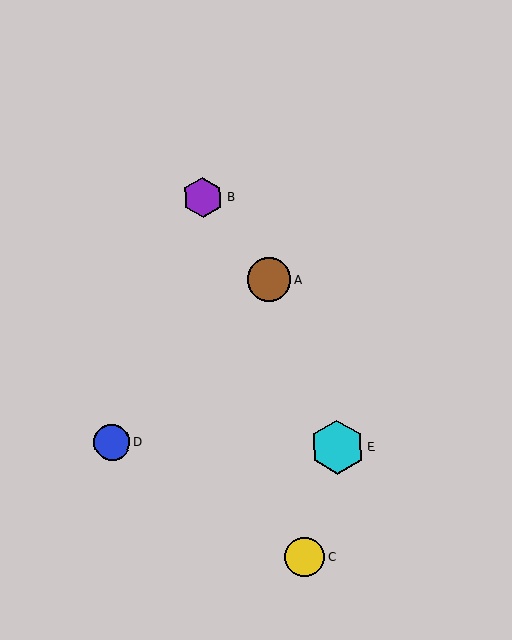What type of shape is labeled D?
Shape D is a blue circle.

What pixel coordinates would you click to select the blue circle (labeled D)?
Click at (112, 442) to select the blue circle D.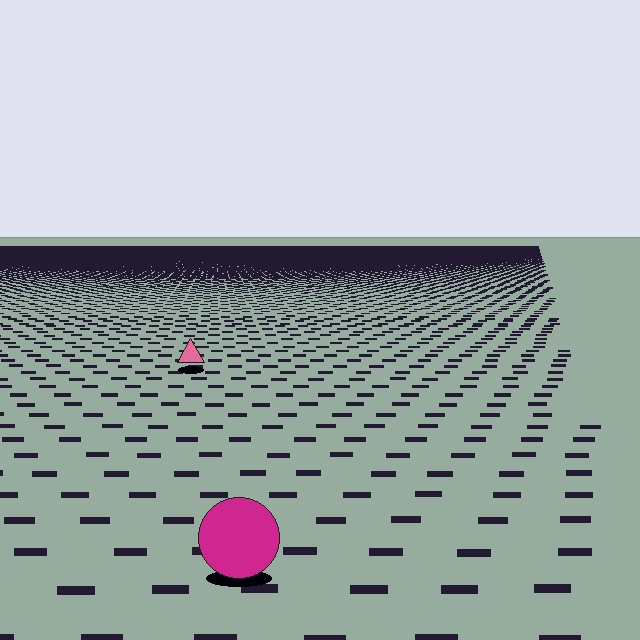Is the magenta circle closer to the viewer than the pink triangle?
Yes. The magenta circle is closer — you can tell from the texture gradient: the ground texture is coarser near it.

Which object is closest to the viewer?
The magenta circle is closest. The texture marks near it are larger and more spread out.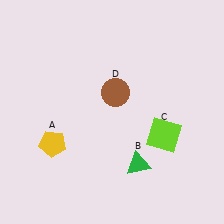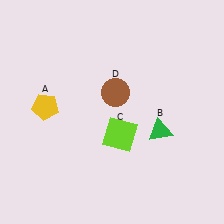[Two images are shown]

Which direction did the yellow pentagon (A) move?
The yellow pentagon (A) moved up.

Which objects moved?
The objects that moved are: the yellow pentagon (A), the green triangle (B), the lime square (C).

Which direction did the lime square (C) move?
The lime square (C) moved left.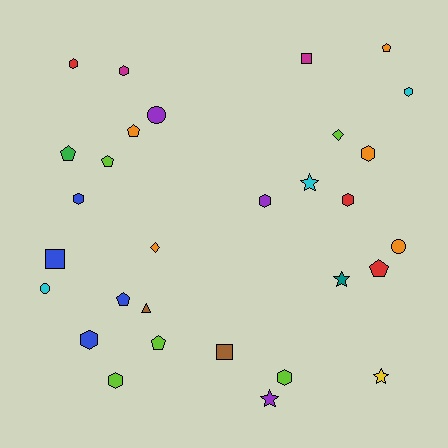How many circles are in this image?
There are 3 circles.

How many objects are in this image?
There are 30 objects.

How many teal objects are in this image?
There is 1 teal object.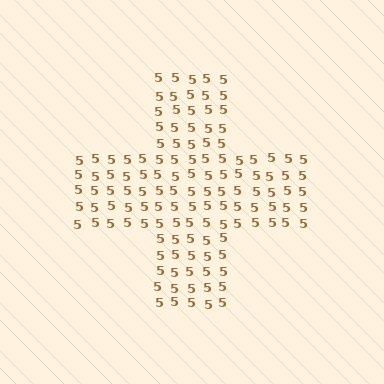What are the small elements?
The small elements are digit 5's.